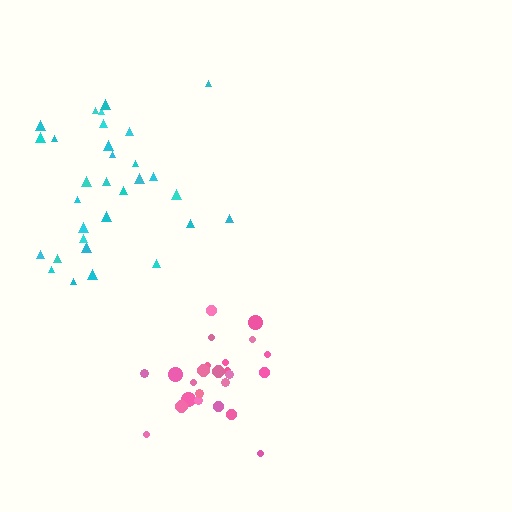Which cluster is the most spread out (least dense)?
Cyan.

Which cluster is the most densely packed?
Pink.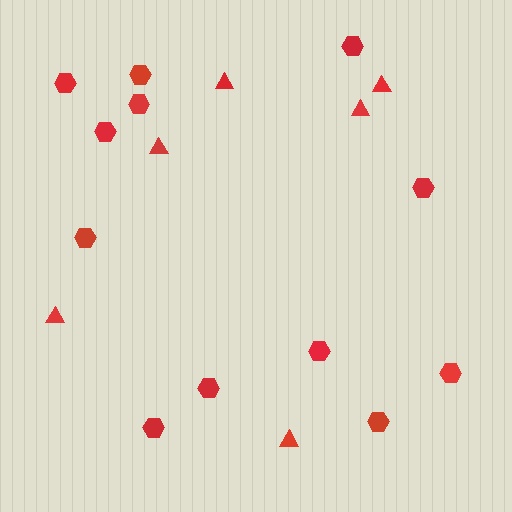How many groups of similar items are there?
There are 2 groups: one group of triangles (6) and one group of hexagons (12).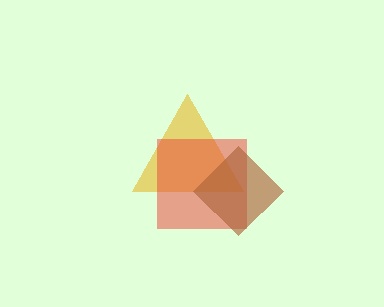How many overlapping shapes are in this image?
There are 3 overlapping shapes in the image.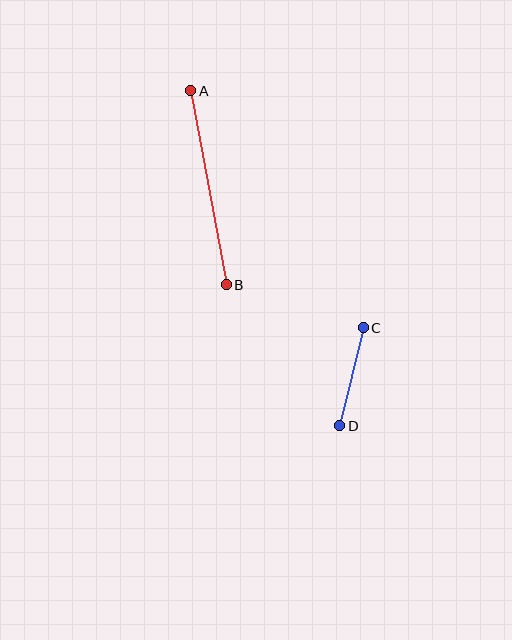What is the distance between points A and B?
The distance is approximately 197 pixels.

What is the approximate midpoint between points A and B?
The midpoint is at approximately (208, 188) pixels.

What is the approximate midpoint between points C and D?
The midpoint is at approximately (351, 377) pixels.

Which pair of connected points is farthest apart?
Points A and B are farthest apart.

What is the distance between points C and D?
The distance is approximately 101 pixels.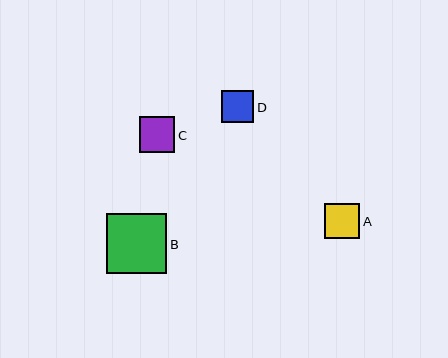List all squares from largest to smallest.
From largest to smallest: B, C, A, D.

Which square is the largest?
Square B is the largest with a size of approximately 60 pixels.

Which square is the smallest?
Square D is the smallest with a size of approximately 32 pixels.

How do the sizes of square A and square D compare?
Square A and square D are approximately the same size.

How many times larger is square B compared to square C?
Square B is approximately 1.7 times the size of square C.